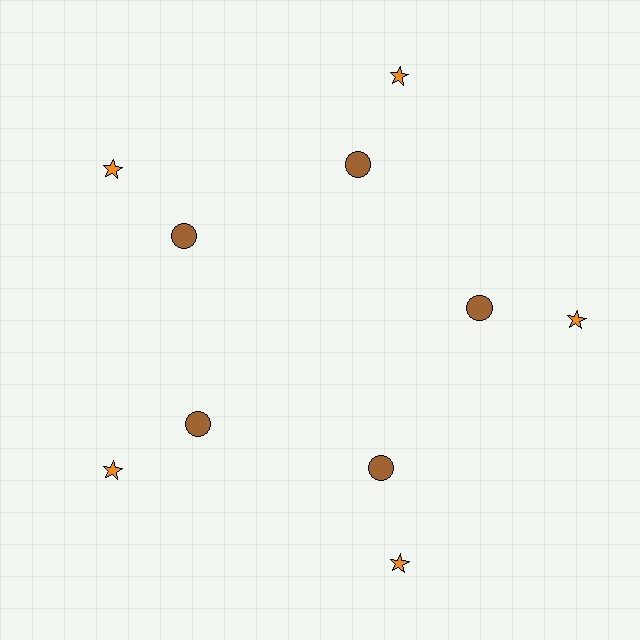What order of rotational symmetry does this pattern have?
This pattern has 5-fold rotational symmetry.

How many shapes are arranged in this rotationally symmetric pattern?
There are 10 shapes, arranged in 5 groups of 2.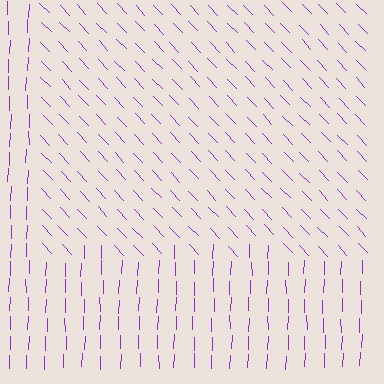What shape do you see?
I see a rectangle.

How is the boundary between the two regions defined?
The boundary is defined purely by a change in line orientation (approximately 45 degrees difference). All lines are the same color and thickness.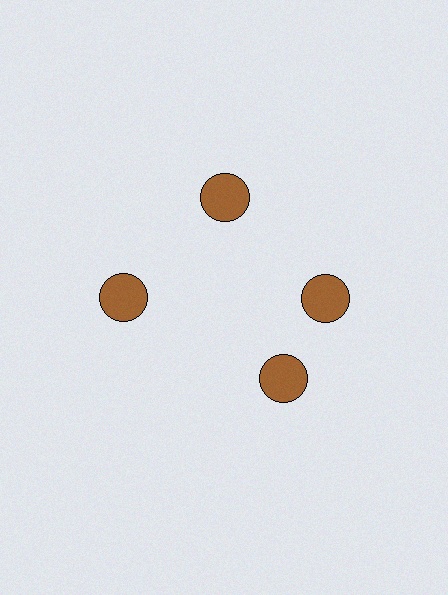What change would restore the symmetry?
The symmetry would be restored by rotating it back into even spacing with its neighbors so that all 4 circles sit at equal angles and equal distance from the center.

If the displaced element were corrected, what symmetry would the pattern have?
It would have 4-fold rotational symmetry — the pattern would map onto itself every 90 degrees.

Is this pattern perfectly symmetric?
No. The 4 brown circles are arranged in a ring, but one element near the 6 o'clock position is rotated out of alignment along the ring, breaking the 4-fold rotational symmetry.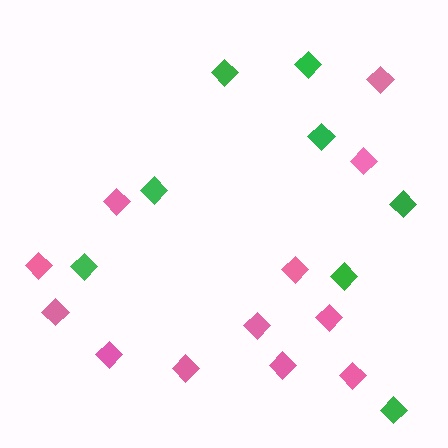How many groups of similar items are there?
There are 2 groups: one group of green diamonds (8) and one group of pink diamonds (12).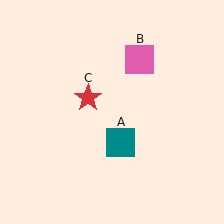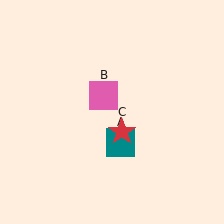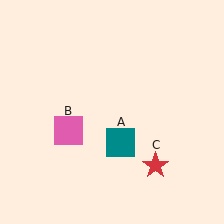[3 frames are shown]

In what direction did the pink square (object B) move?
The pink square (object B) moved down and to the left.